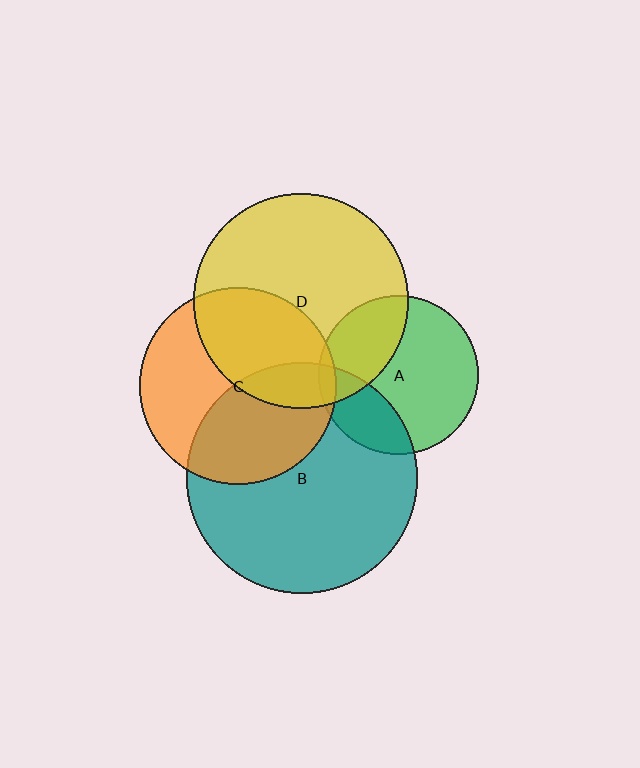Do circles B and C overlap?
Yes.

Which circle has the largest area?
Circle B (teal).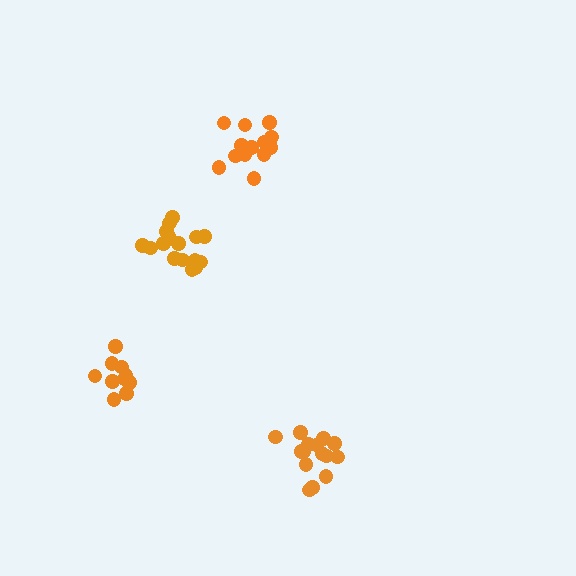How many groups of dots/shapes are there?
There are 4 groups.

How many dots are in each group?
Group 1: 16 dots, Group 2: 10 dots, Group 3: 16 dots, Group 4: 15 dots (57 total).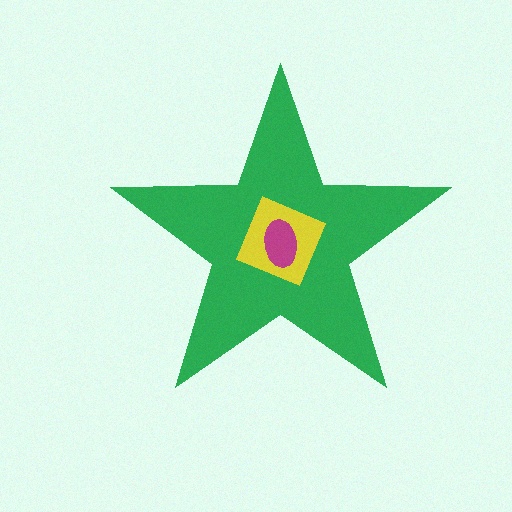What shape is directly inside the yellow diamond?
The magenta ellipse.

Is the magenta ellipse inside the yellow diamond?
Yes.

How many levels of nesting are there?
3.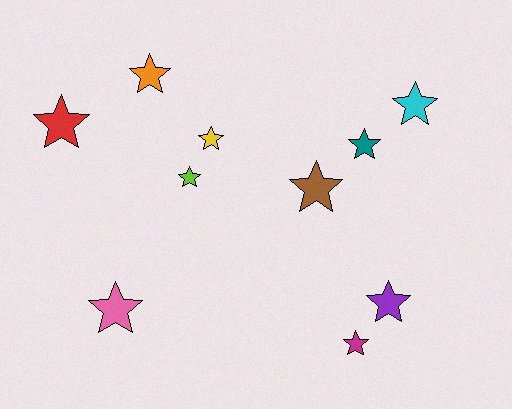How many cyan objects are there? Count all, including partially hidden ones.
There is 1 cyan object.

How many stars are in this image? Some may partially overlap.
There are 10 stars.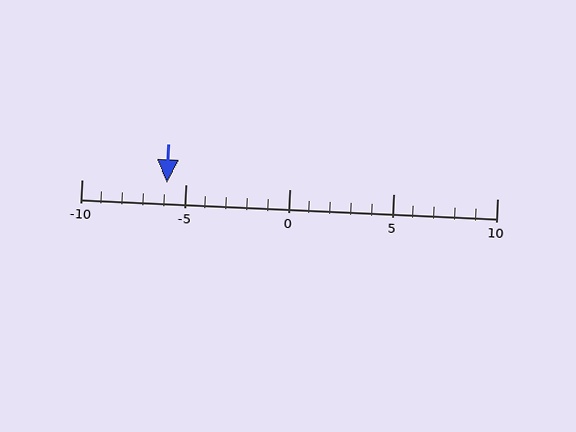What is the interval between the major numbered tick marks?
The major tick marks are spaced 5 units apart.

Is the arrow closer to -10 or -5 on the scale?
The arrow is closer to -5.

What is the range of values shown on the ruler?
The ruler shows values from -10 to 10.